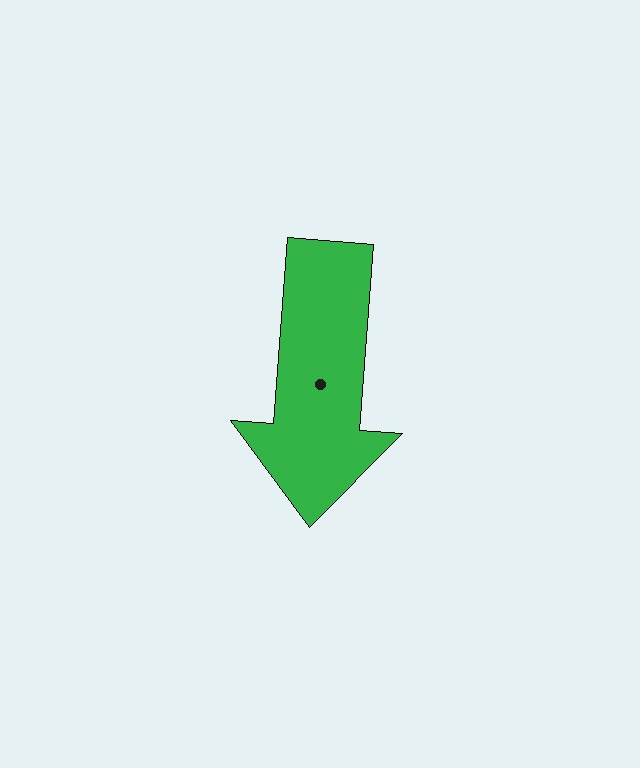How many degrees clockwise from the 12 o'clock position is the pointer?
Approximately 184 degrees.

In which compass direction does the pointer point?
South.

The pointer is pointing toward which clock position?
Roughly 6 o'clock.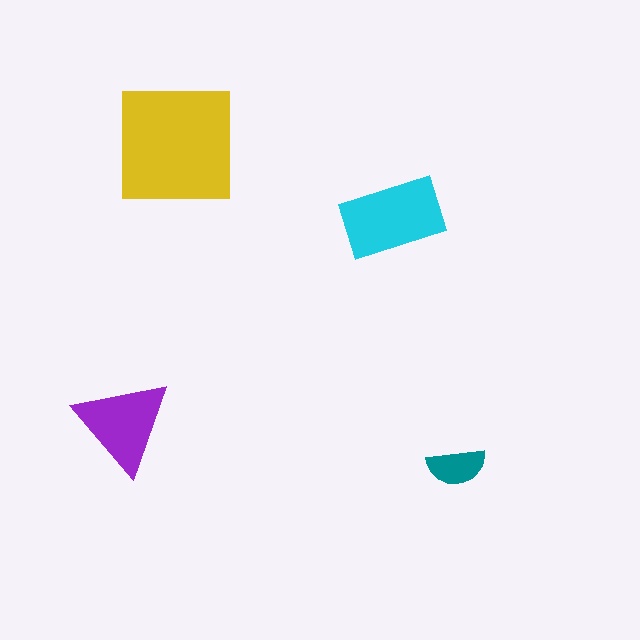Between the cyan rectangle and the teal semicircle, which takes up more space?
The cyan rectangle.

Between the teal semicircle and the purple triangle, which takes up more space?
The purple triangle.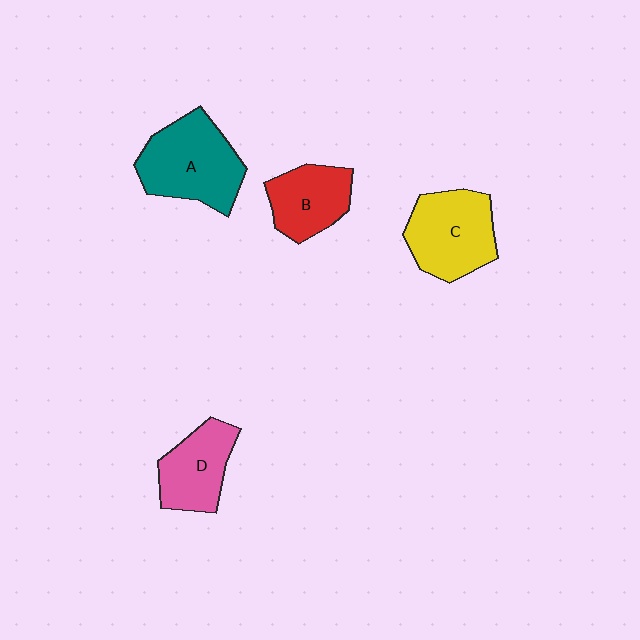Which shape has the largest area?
Shape A (teal).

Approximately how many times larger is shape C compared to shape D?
Approximately 1.3 times.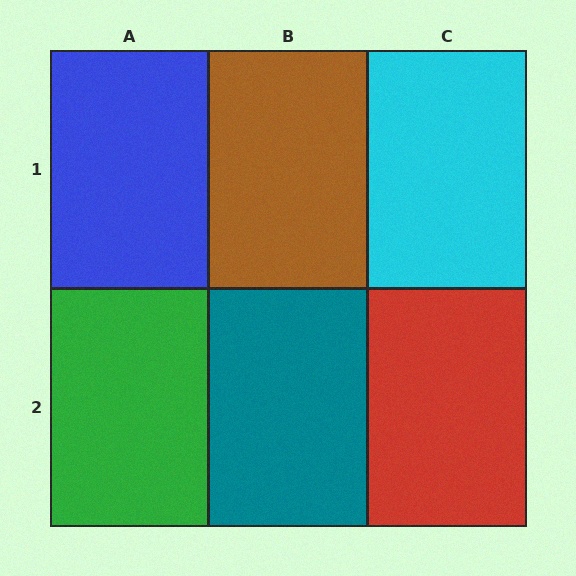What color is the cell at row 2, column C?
Red.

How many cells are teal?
1 cell is teal.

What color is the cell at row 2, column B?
Teal.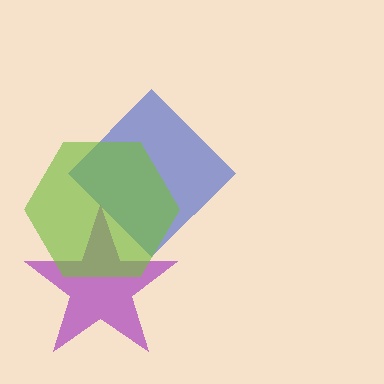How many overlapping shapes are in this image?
There are 3 overlapping shapes in the image.